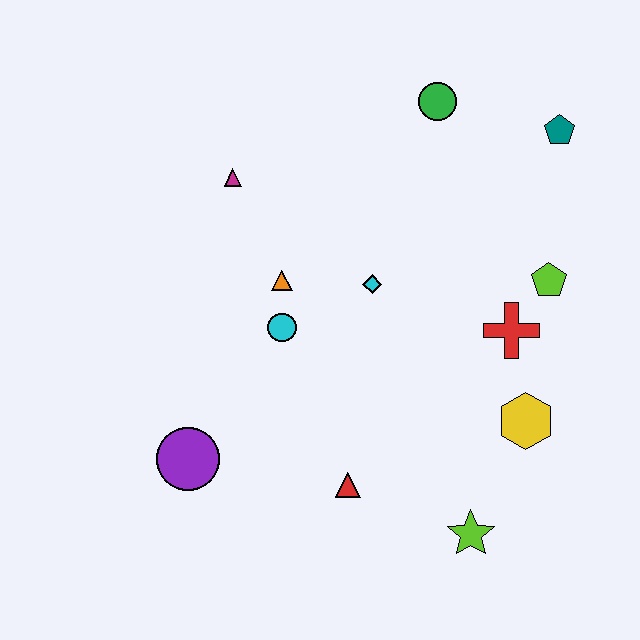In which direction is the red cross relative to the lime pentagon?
The red cross is below the lime pentagon.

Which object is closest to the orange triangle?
The cyan circle is closest to the orange triangle.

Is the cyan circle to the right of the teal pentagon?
No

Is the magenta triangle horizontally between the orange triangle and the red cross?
No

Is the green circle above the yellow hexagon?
Yes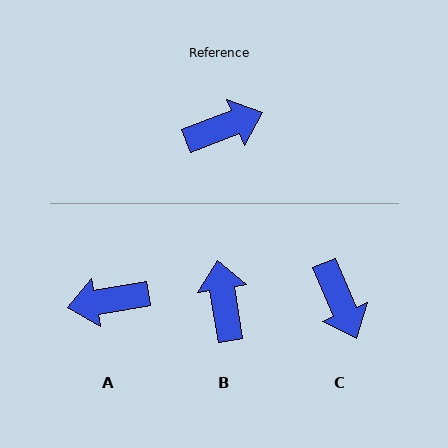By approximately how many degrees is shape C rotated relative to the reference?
Approximately 87 degrees clockwise.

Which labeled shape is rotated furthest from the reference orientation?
A, about 170 degrees away.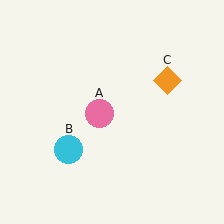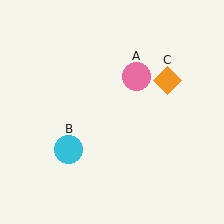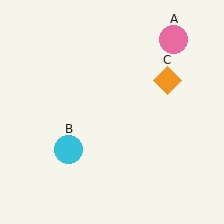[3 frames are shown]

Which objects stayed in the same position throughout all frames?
Cyan circle (object B) and orange diamond (object C) remained stationary.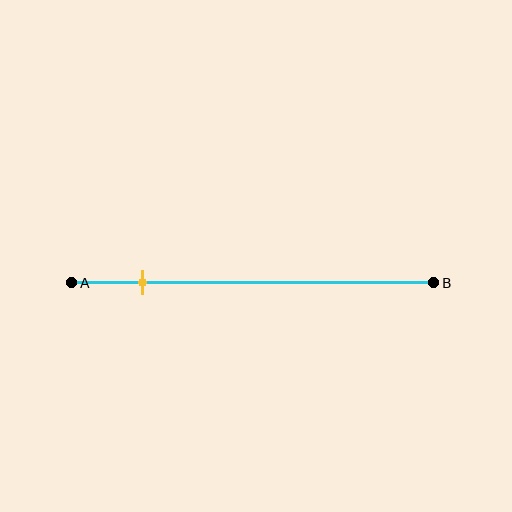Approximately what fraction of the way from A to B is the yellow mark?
The yellow mark is approximately 20% of the way from A to B.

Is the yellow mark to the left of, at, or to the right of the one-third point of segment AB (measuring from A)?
The yellow mark is to the left of the one-third point of segment AB.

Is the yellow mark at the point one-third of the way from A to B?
No, the mark is at about 20% from A, not at the 33% one-third point.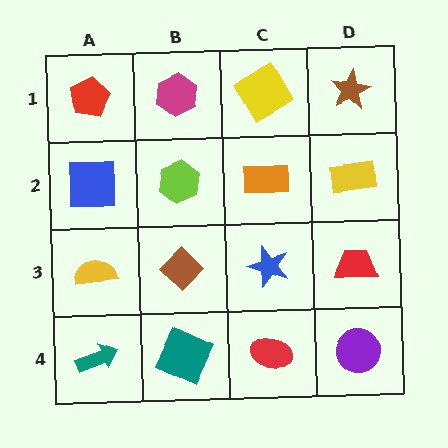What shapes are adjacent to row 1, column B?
A lime hexagon (row 2, column B), a red pentagon (row 1, column A), a yellow square (row 1, column C).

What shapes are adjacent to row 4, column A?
A yellow semicircle (row 3, column A), a teal square (row 4, column B).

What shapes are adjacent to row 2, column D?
A brown star (row 1, column D), a red trapezoid (row 3, column D), an orange rectangle (row 2, column C).